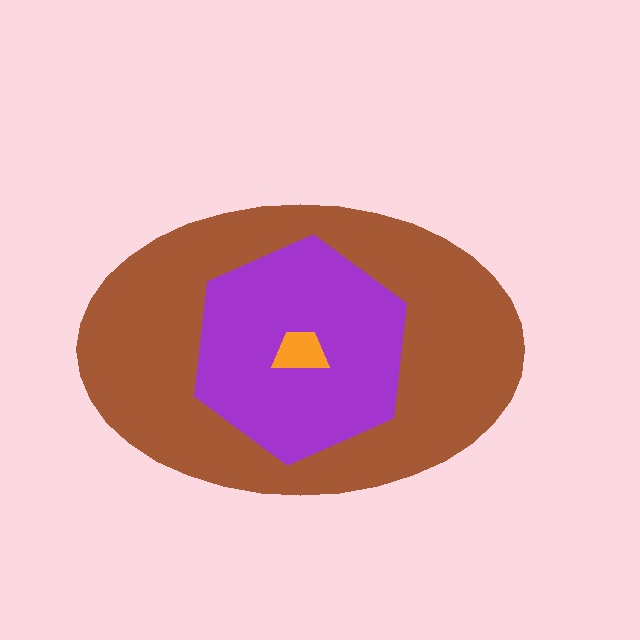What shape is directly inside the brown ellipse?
The purple hexagon.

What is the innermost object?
The orange trapezoid.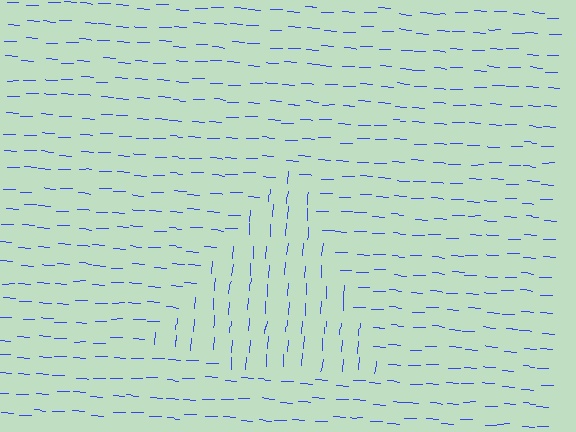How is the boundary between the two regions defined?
The boundary is defined purely by a change in line orientation (approximately 87 degrees difference). All lines are the same color and thickness.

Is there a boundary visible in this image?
Yes, there is a texture boundary formed by a change in line orientation.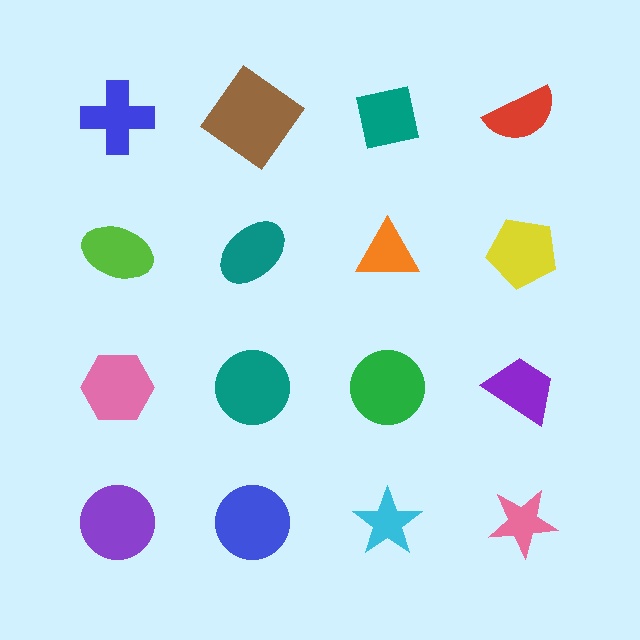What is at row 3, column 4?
A purple trapezoid.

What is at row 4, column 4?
A pink star.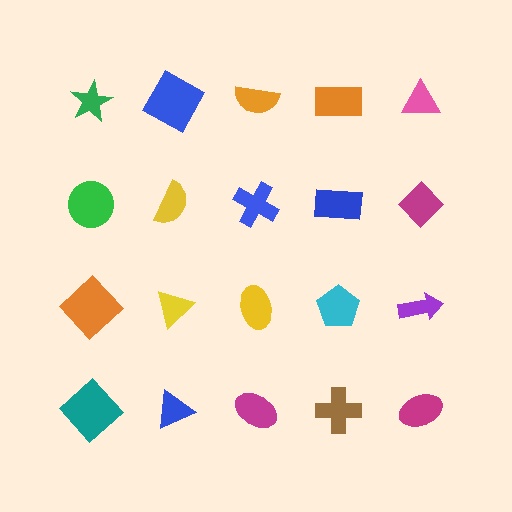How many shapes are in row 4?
5 shapes.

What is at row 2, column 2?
A yellow semicircle.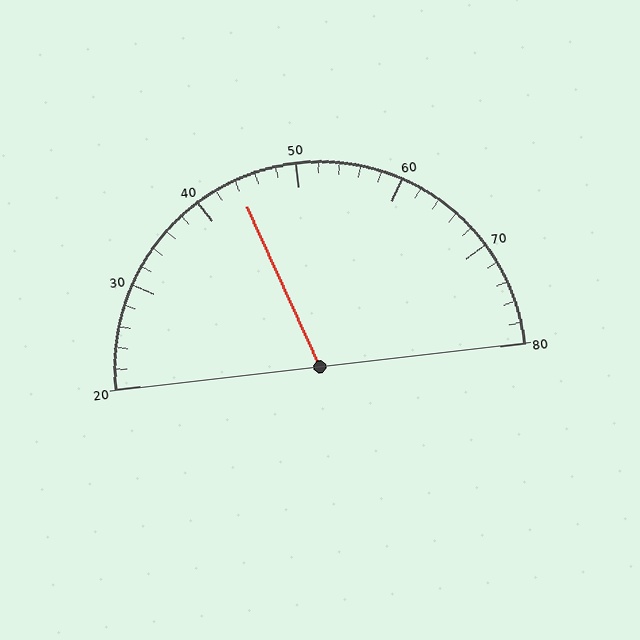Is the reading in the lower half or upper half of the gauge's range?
The reading is in the lower half of the range (20 to 80).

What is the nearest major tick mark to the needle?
The nearest major tick mark is 40.